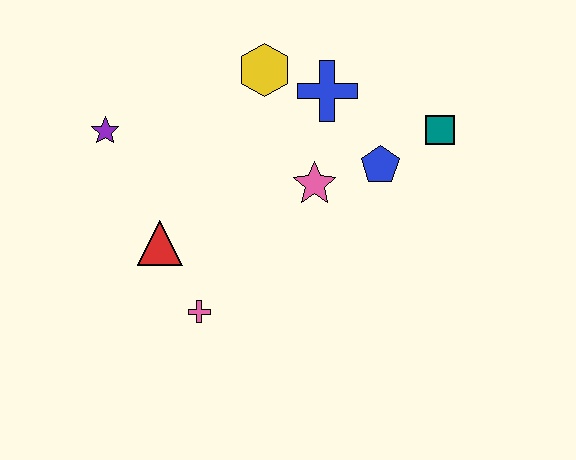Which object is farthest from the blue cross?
The pink cross is farthest from the blue cross.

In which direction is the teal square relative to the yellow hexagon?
The teal square is to the right of the yellow hexagon.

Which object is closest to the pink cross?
The red triangle is closest to the pink cross.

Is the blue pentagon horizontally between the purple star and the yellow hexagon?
No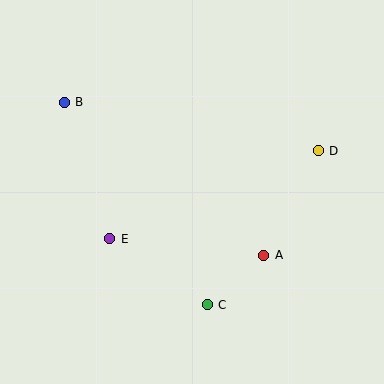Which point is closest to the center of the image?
Point E at (110, 239) is closest to the center.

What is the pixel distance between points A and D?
The distance between A and D is 118 pixels.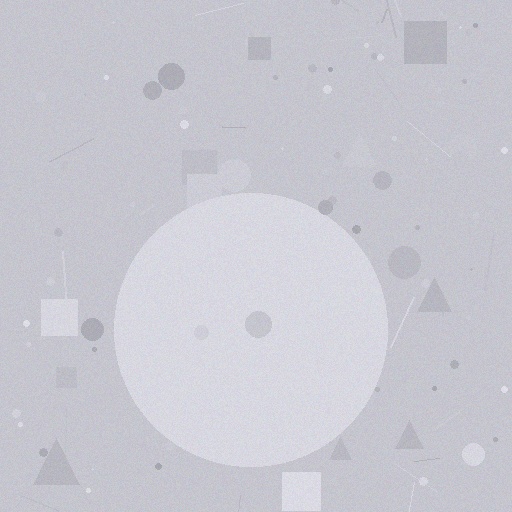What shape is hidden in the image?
A circle is hidden in the image.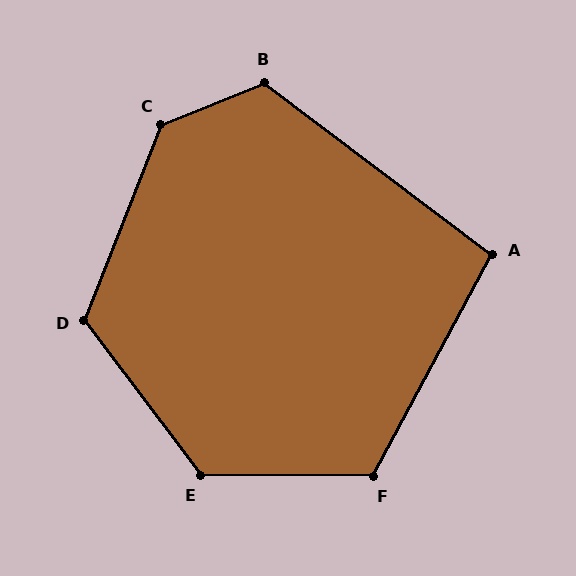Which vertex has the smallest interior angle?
A, at approximately 99 degrees.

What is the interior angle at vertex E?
Approximately 127 degrees (obtuse).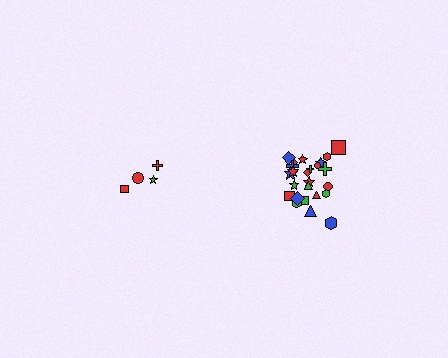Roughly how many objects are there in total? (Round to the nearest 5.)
Roughly 30 objects in total.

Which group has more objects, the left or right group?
The right group.